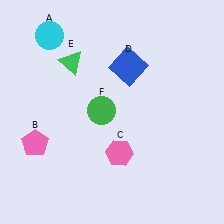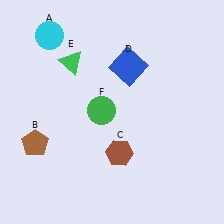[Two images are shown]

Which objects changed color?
B changed from pink to brown. C changed from pink to brown.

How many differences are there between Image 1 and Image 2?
There are 2 differences between the two images.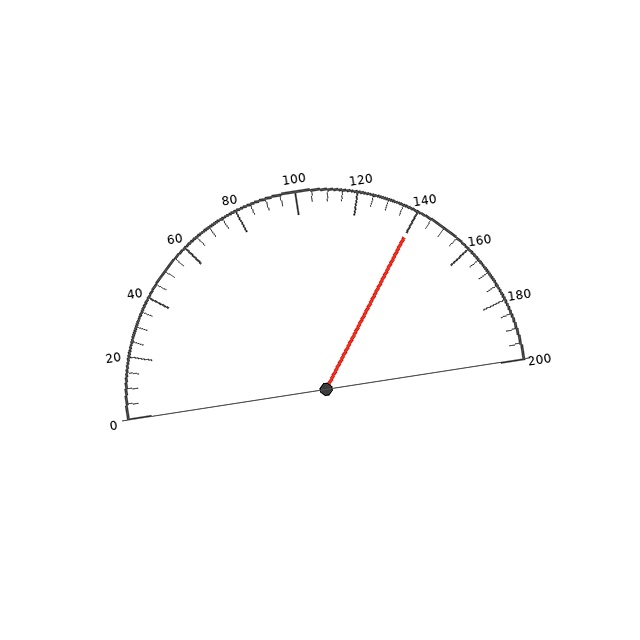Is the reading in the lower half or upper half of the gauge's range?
The reading is in the upper half of the range (0 to 200).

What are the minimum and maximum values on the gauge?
The gauge ranges from 0 to 200.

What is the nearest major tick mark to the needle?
The nearest major tick mark is 140.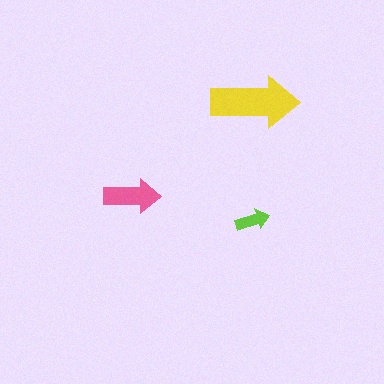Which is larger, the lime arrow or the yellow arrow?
The yellow one.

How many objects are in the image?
There are 3 objects in the image.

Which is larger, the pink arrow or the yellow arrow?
The yellow one.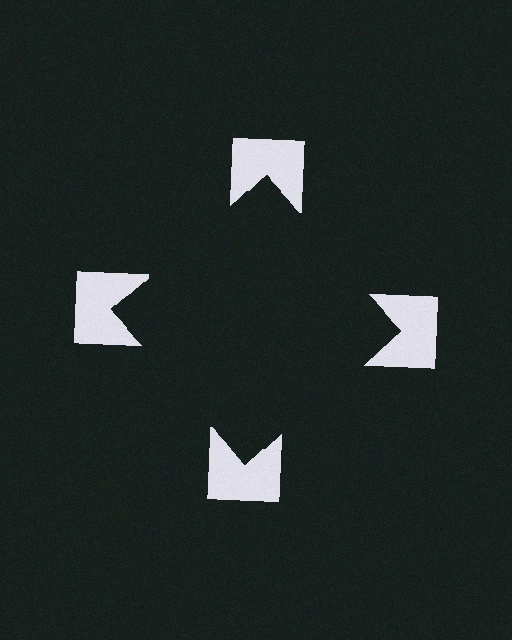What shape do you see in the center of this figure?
An illusory square — its edges are inferred from the aligned wedge cuts in the notched squares, not physically drawn.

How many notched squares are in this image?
There are 4 — one at each vertex of the illusory square.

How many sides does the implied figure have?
4 sides.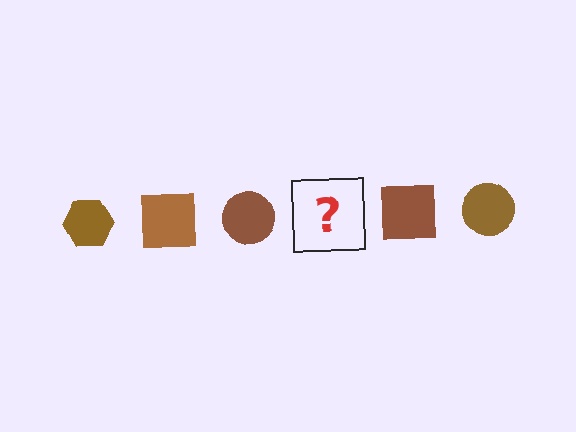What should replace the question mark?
The question mark should be replaced with a brown hexagon.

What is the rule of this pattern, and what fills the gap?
The rule is that the pattern cycles through hexagon, square, circle shapes in brown. The gap should be filled with a brown hexagon.